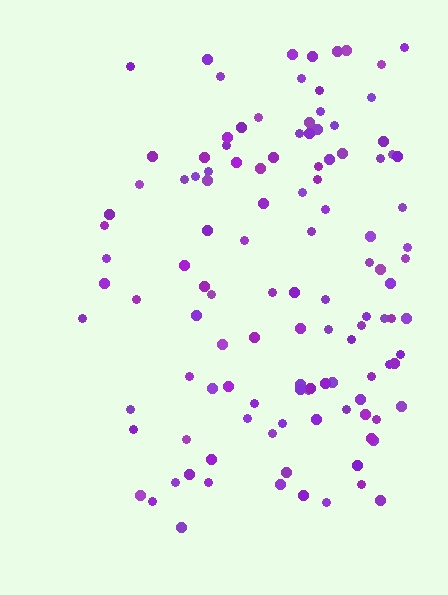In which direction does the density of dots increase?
From left to right, with the right side densest.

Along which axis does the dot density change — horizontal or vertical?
Horizontal.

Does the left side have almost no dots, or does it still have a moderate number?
Still a moderate number, just noticeably fewer than the right.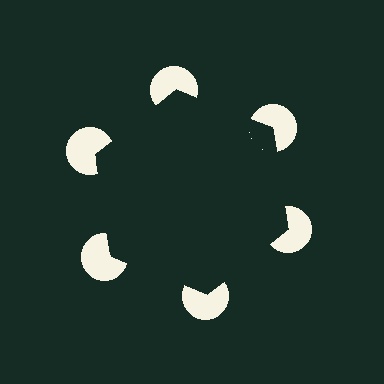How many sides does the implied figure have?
6 sides.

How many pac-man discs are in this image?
There are 6 — one at each vertex of the illusory hexagon.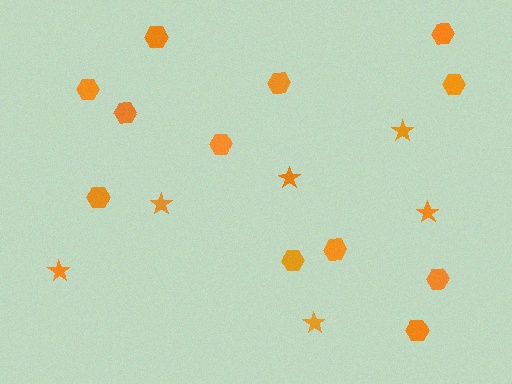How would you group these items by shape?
There are 2 groups: one group of stars (6) and one group of hexagons (12).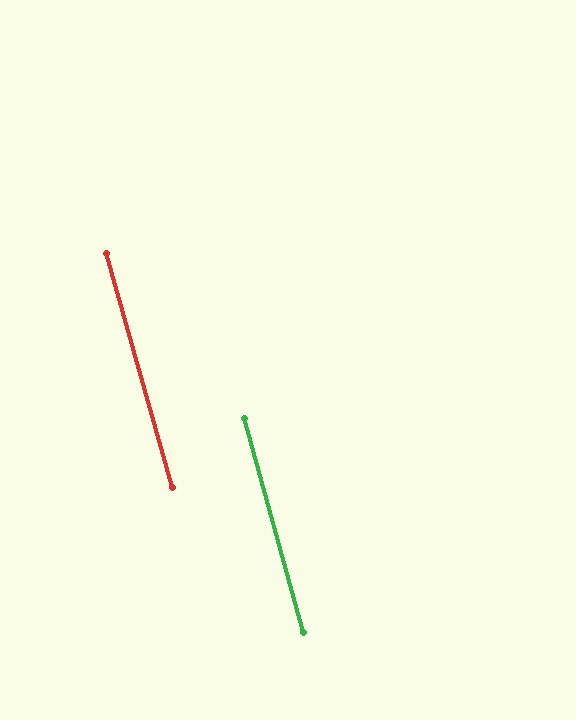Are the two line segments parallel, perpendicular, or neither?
Parallel — their directions differ by only 0.4°.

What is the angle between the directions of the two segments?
Approximately 0 degrees.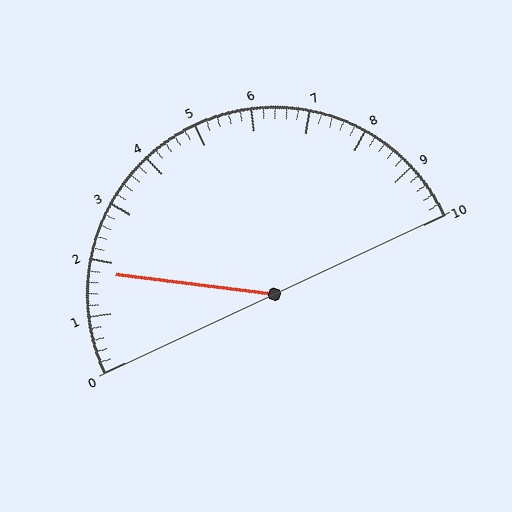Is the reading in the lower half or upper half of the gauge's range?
The reading is in the lower half of the range (0 to 10).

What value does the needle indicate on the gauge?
The needle indicates approximately 1.8.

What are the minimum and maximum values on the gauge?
The gauge ranges from 0 to 10.